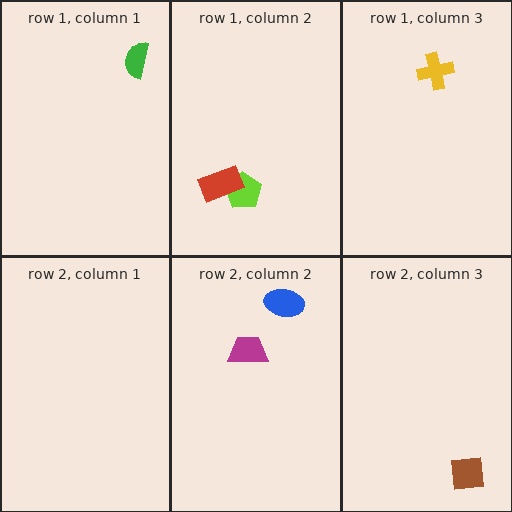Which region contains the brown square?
The row 2, column 3 region.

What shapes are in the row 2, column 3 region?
The brown square.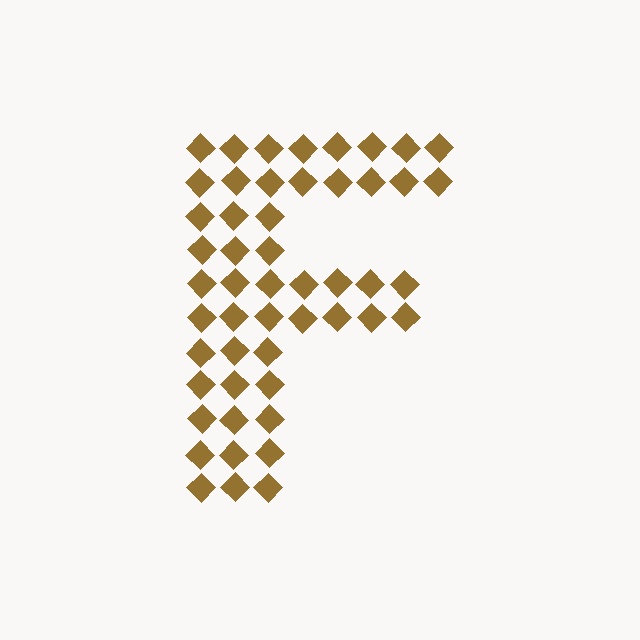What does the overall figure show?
The overall figure shows the letter F.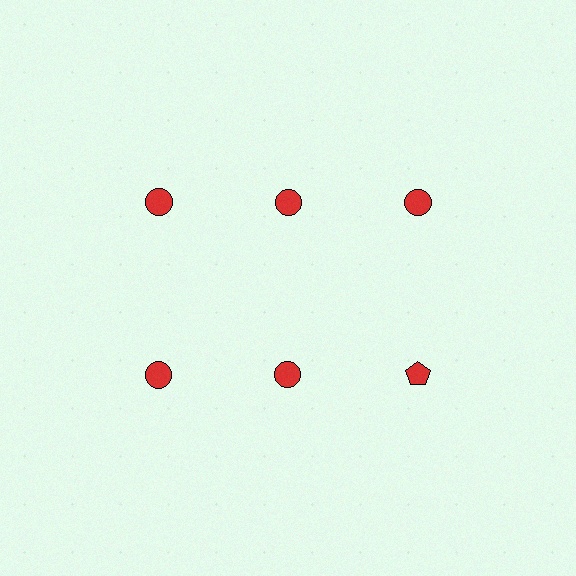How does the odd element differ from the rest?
It has a different shape: pentagon instead of circle.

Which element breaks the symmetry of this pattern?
The red pentagon in the second row, center column breaks the symmetry. All other shapes are red circles.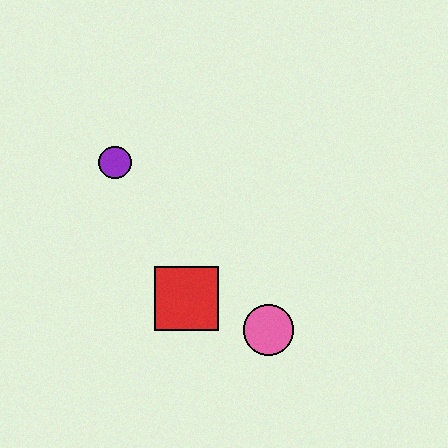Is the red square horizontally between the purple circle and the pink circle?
Yes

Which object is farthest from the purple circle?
The pink circle is farthest from the purple circle.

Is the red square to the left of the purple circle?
No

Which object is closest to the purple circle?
The red square is closest to the purple circle.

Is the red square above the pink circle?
Yes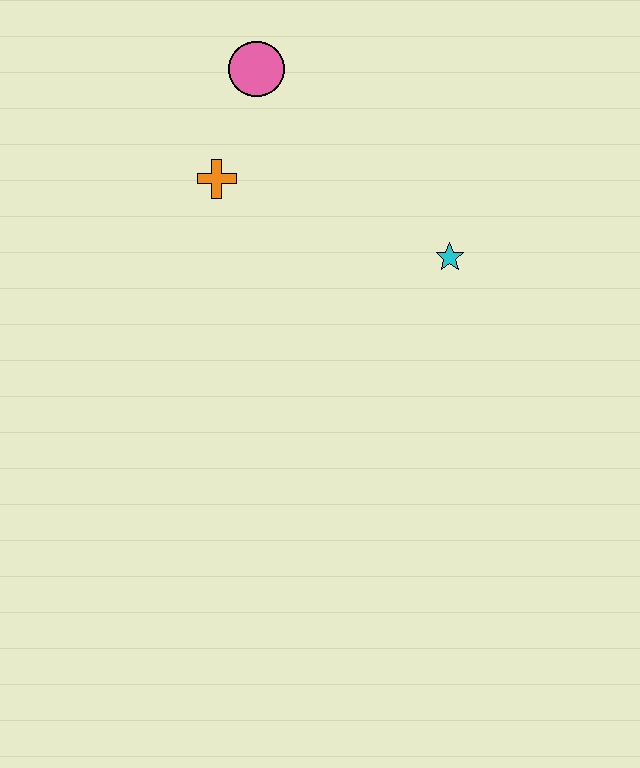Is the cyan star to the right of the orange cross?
Yes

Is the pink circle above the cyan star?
Yes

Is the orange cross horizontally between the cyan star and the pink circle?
No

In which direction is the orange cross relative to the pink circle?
The orange cross is below the pink circle.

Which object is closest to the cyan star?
The orange cross is closest to the cyan star.